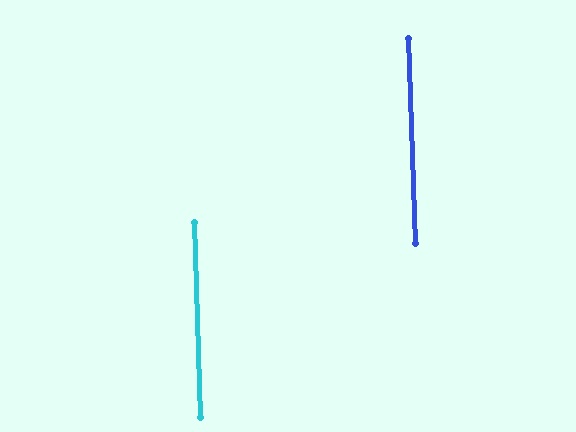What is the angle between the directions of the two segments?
Approximately 0 degrees.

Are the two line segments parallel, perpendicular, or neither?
Parallel — their directions differ by only 0.1°.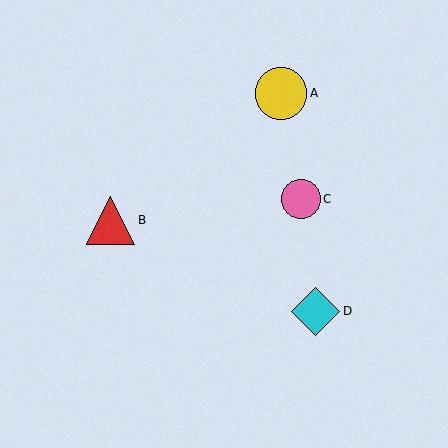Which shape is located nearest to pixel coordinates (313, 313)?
The cyan diamond (labeled D) at (316, 311) is nearest to that location.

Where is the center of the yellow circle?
The center of the yellow circle is at (281, 93).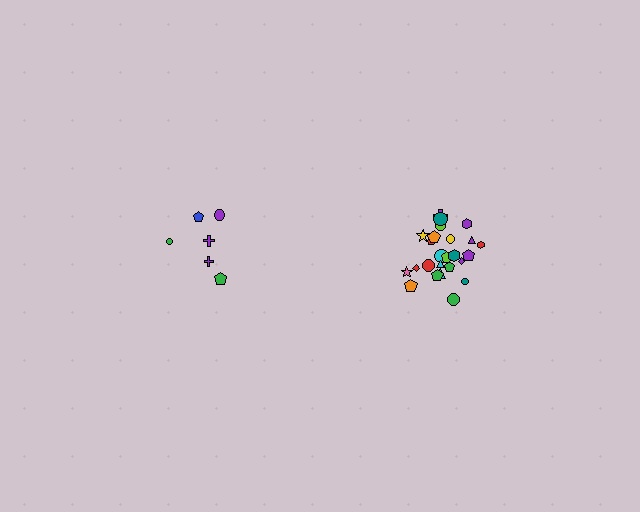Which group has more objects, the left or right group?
The right group.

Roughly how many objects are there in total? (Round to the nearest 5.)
Roughly 30 objects in total.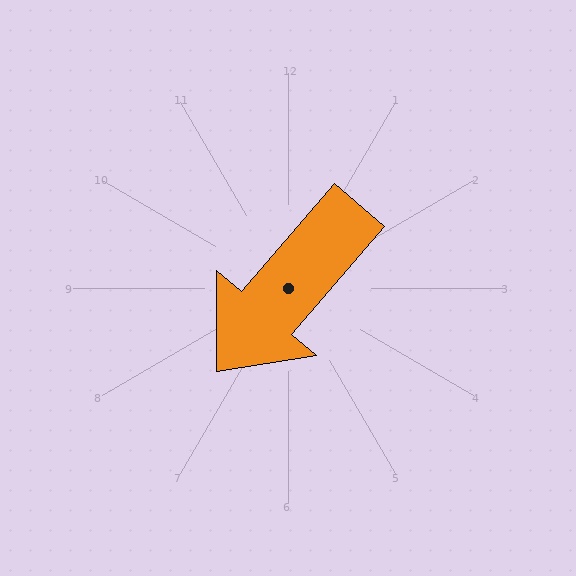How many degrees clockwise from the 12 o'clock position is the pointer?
Approximately 221 degrees.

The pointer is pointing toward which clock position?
Roughly 7 o'clock.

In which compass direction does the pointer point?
Southwest.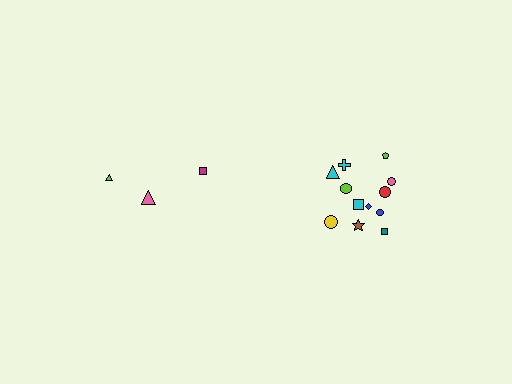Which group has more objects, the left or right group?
The right group.